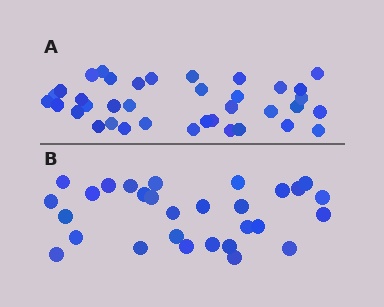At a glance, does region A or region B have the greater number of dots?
Region A (the top region) has more dots.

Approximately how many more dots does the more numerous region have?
Region A has roughly 8 or so more dots than region B.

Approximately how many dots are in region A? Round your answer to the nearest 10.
About 40 dots. (The exact count is 37, which rounds to 40.)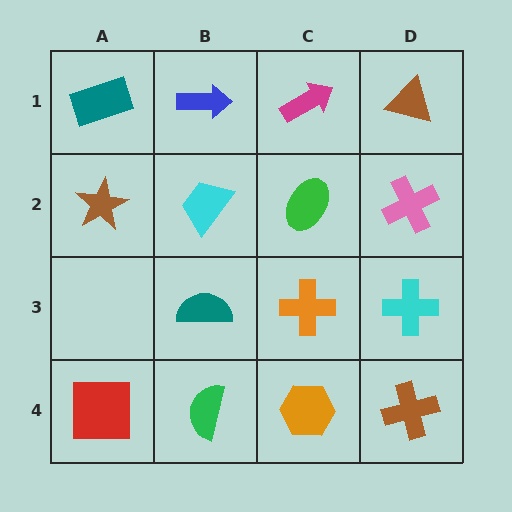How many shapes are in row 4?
4 shapes.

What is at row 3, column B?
A teal semicircle.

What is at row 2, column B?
A cyan trapezoid.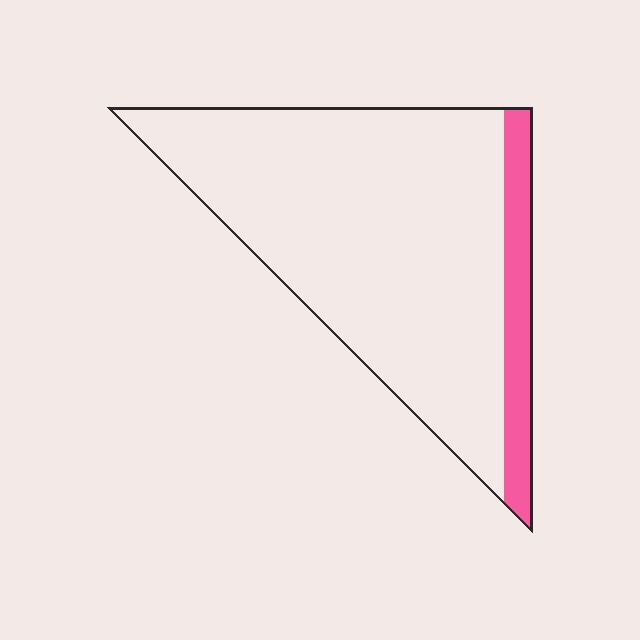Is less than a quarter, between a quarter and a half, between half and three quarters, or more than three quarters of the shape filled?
Less than a quarter.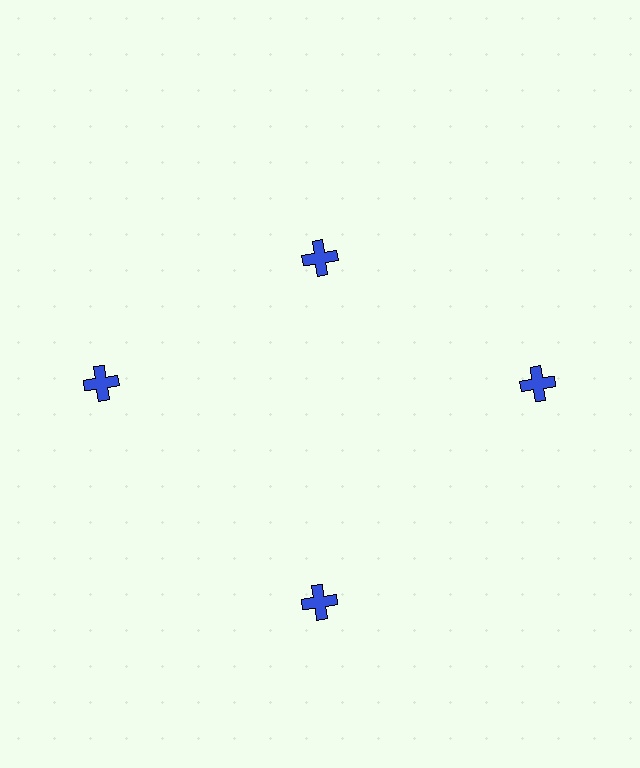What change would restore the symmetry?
The symmetry would be restored by moving it outward, back onto the ring so that all 4 crosses sit at equal angles and equal distance from the center.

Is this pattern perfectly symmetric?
No. The 4 blue crosses are arranged in a ring, but one element near the 12 o'clock position is pulled inward toward the center, breaking the 4-fold rotational symmetry.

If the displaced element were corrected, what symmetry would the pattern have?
It would have 4-fold rotational symmetry — the pattern would map onto itself every 90 degrees.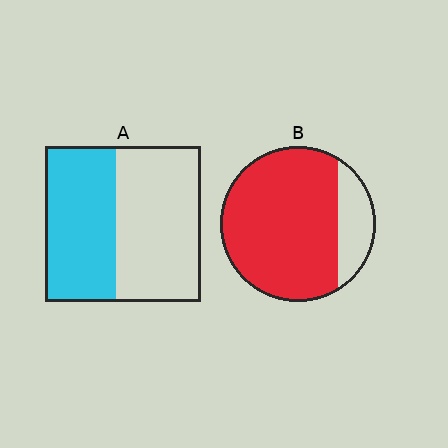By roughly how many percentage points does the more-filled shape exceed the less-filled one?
By roughly 35 percentage points (B over A).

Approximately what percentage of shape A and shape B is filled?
A is approximately 45% and B is approximately 80%.